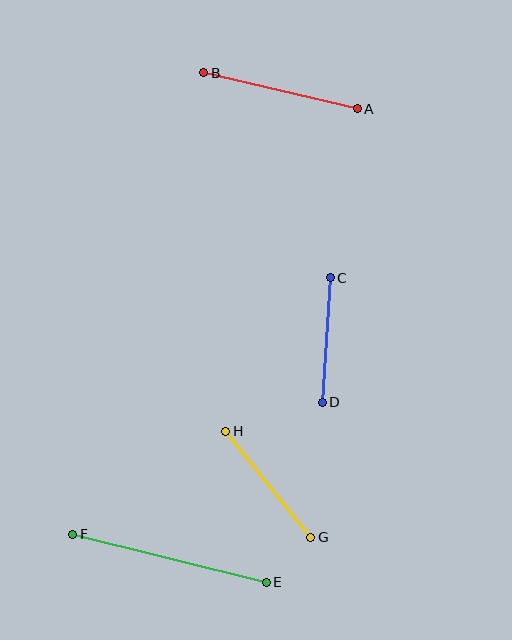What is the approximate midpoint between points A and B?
The midpoint is at approximately (281, 91) pixels.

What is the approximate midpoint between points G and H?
The midpoint is at approximately (268, 484) pixels.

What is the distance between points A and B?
The distance is approximately 157 pixels.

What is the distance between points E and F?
The distance is approximately 199 pixels.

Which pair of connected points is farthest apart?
Points E and F are farthest apart.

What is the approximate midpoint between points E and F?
The midpoint is at approximately (169, 558) pixels.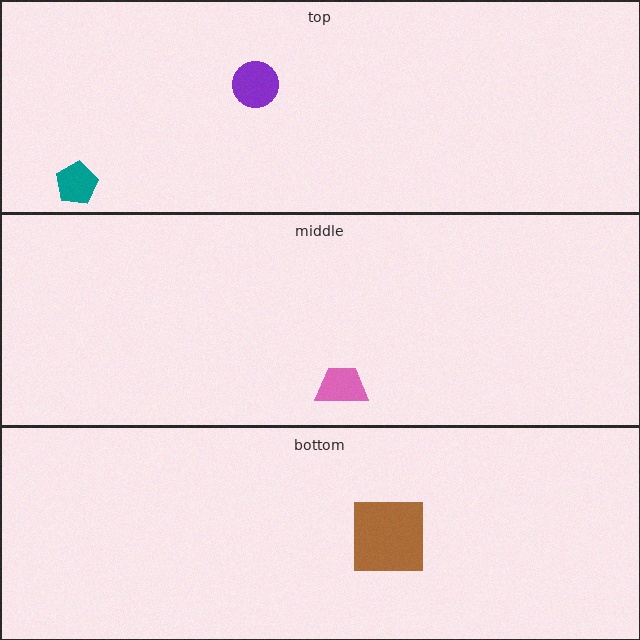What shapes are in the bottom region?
The brown square.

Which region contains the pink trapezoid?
The middle region.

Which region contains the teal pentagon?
The top region.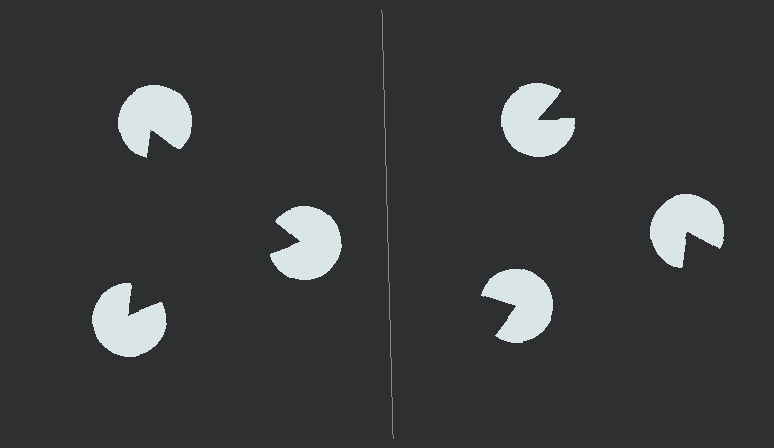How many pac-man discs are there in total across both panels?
6 — 3 on each side.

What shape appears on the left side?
An illusory triangle.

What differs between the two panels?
The pac-man discs are positioned identically on both sides; only the wedge orientations differ. On the left they align to a triangle; on the right they are misaligned.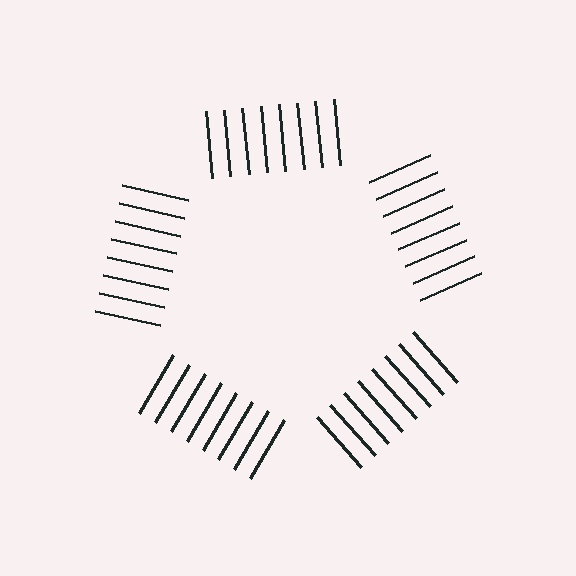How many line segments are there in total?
40 — 8 along each of the 5 edges.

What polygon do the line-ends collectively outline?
An illusory pentagon — the line segments terminate on its edges but no continuous stroke is drawn.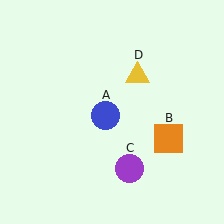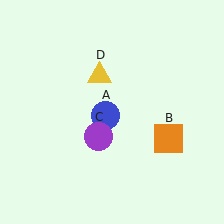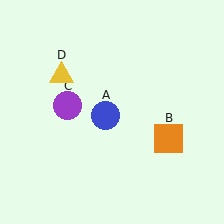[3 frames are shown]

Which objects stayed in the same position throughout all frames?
Blue circle (object A) and orange square (object B) remained stationary.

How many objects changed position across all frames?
2 objects changed position: purple circle (object C), yellow triangle (object D).